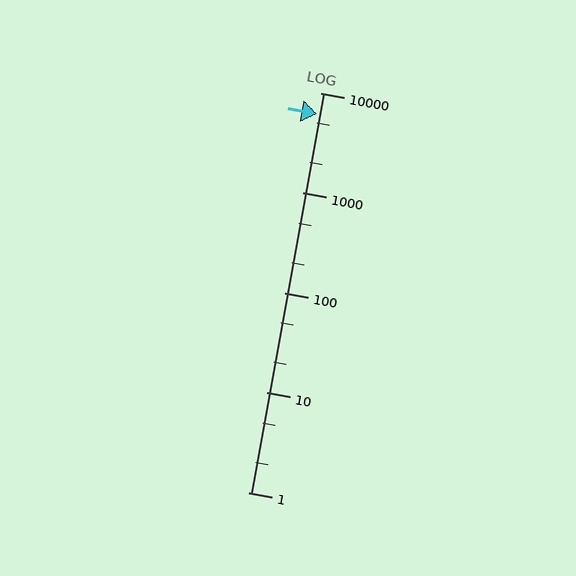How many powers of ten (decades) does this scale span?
The scale spans 4 decades, from 1 to 10000.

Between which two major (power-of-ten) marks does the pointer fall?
The pointer is between 1000 and 10000.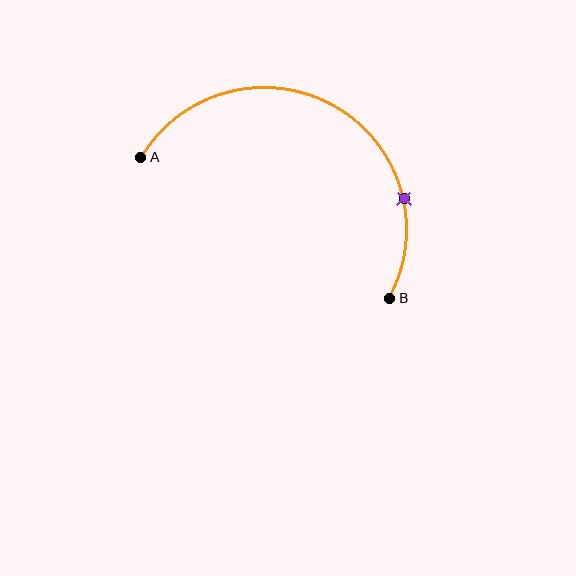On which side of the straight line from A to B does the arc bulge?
The arc bulges above the straight line connecting A and B.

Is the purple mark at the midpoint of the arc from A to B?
No. The purple mark lies on the arc but is closer to endpoint B. The arc midpoint would be at the point on the curve equidistant along the arc from both A and B.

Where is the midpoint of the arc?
The arc midpoint is the point on the curve farthest from the straight line joining A and B. It sits above that line.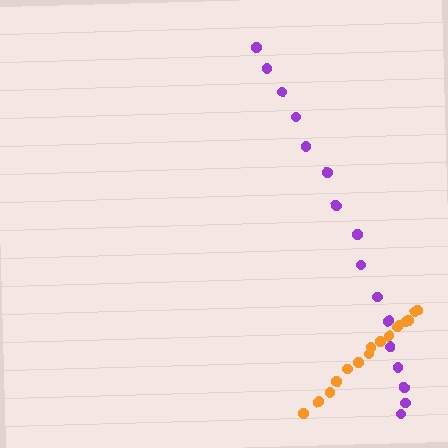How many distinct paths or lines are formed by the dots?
There are 2 distinct paths.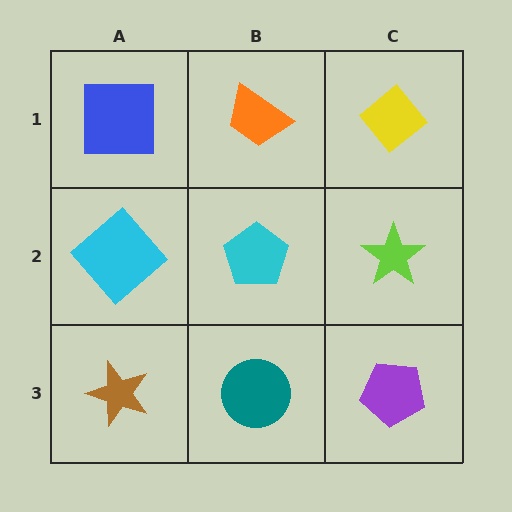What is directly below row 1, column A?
A cyan diamond.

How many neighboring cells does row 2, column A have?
3.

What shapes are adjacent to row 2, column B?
An orange trapezoid (row 1, column B), a teal circle (row 3, column B), a cyan diamond (row 2, column A), a lime star (row 2, column C).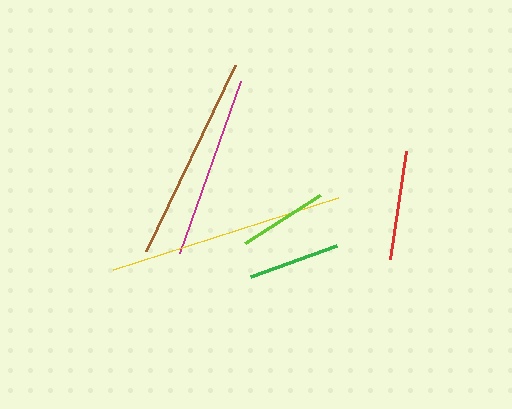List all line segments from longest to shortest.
From longest to shortest: yellow, brown, magenta, red, green, lime.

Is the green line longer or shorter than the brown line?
The brown line is longer than the green line.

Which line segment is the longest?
The yellow line is the longest at approximately 236 pixels.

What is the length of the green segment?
The green segment is approximately 92 pixels long.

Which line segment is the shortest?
The lime line is the shortest at approximately 89 pixels.